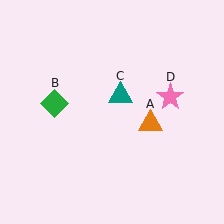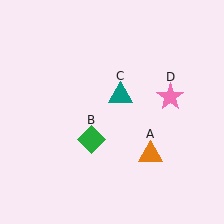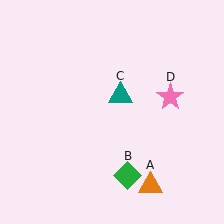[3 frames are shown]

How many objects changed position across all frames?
2 objects changed position: orange triangle (object A), green diamond (object B).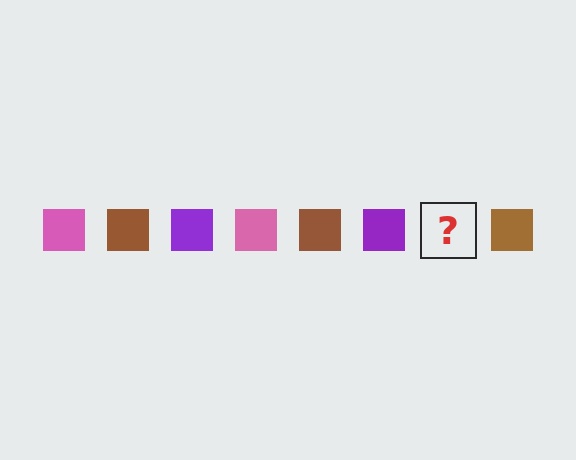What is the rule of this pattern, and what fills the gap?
The rule is that the pattern cycles through pink, brown, purple squares. The gap should be filled with a pink square.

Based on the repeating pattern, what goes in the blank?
The blank should be a pink square.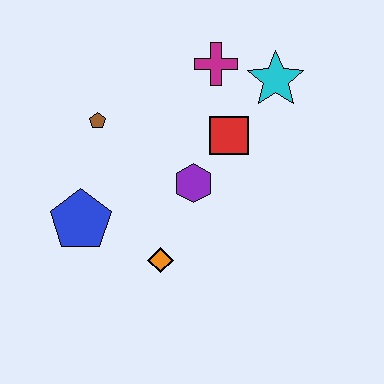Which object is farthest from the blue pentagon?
The cyan star is farthest from the blue pentagon.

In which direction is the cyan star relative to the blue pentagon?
The cyan star is to the right of the blue pentagon.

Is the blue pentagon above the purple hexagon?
No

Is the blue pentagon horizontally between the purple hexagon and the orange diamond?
No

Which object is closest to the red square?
The purple hexagon is closest to the red square.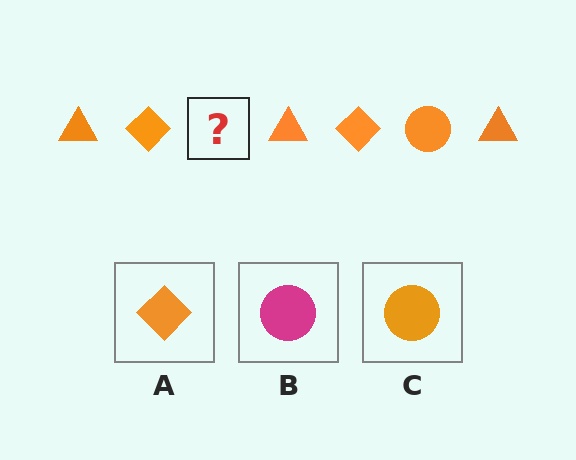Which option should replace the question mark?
Option C.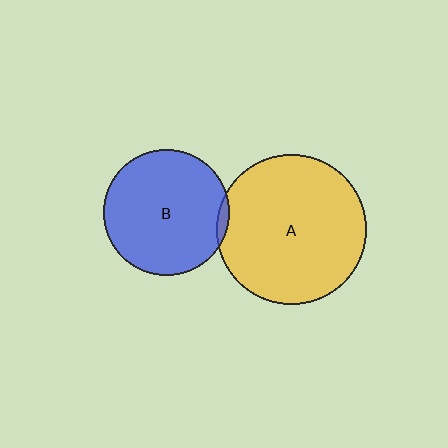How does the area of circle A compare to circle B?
Approximately 1.4 times.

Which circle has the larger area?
Circle A (yellow).